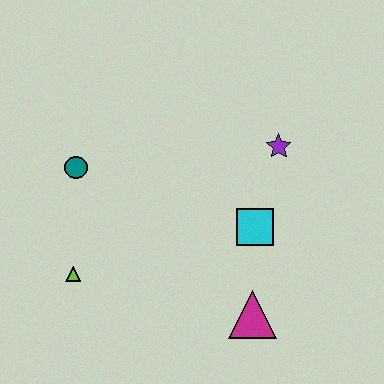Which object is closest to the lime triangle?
The teal circle is closest to the lime triangle.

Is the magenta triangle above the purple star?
No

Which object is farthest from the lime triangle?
The purple star is farthest from the lime triangle.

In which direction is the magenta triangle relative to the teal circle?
The magenta triangle is to the right of the teal circle.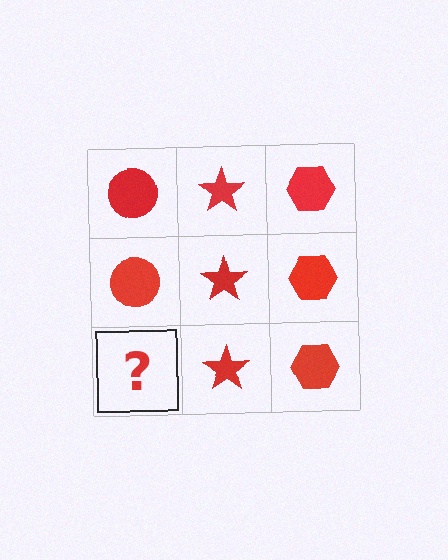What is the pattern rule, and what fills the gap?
The rule is that each column has a consistent shape. The gap should be filled with a red circle.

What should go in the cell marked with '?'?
The missing cell should contain a red circle.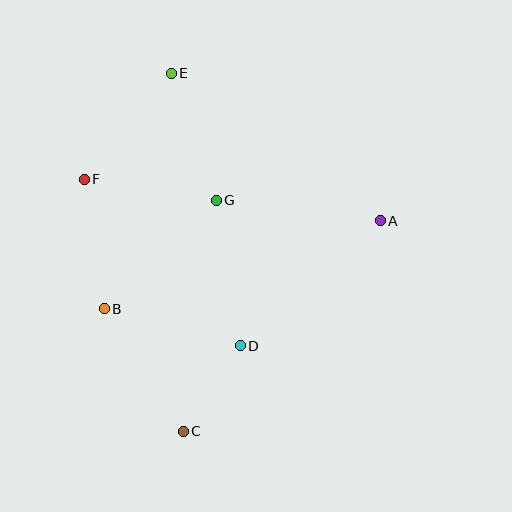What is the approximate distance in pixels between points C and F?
The distance between C and F is approximately 271 pixels.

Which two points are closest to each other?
Points C and D are closest to each other.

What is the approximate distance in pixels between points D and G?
The distance between D and G is approximately 148 pixels.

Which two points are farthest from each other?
Points C and E are farthest from each other.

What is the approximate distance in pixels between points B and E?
The distance between B and E is approximately 245 pixels.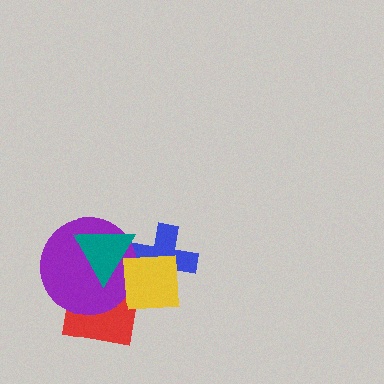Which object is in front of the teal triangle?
The yellow square is in front of the teal triangle.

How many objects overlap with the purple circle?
3 objects overlap with the purple circle.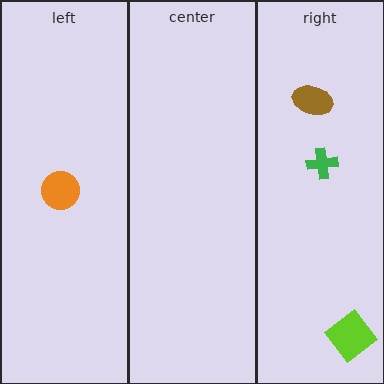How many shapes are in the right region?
3.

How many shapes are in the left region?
1.